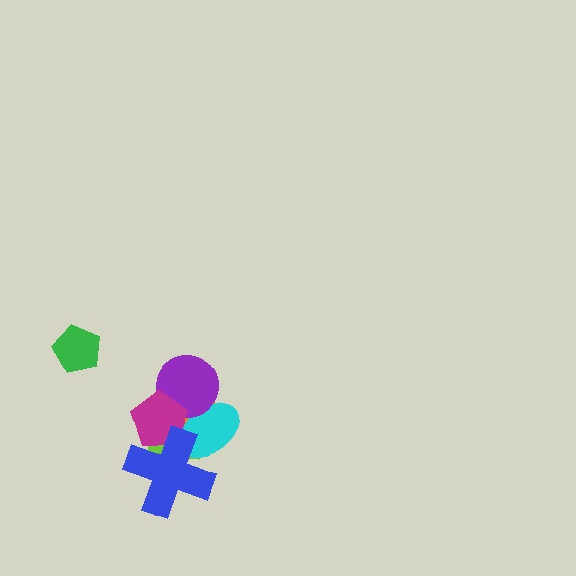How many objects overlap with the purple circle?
4 objects overlap with the purple circle.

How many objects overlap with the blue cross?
4 objects overlap with the blue cross.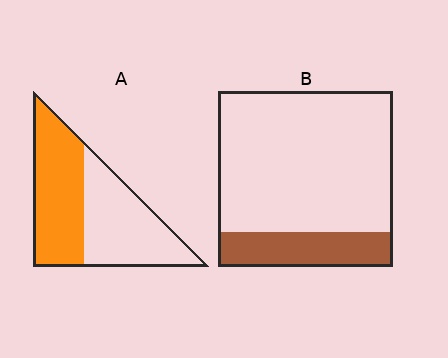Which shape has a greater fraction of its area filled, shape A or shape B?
Shape A.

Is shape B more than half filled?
No.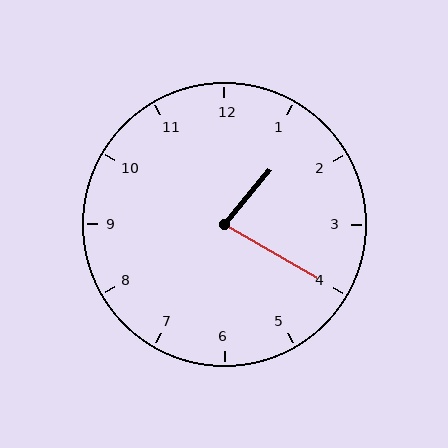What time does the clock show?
1:20.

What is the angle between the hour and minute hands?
Approximately 80 degrees.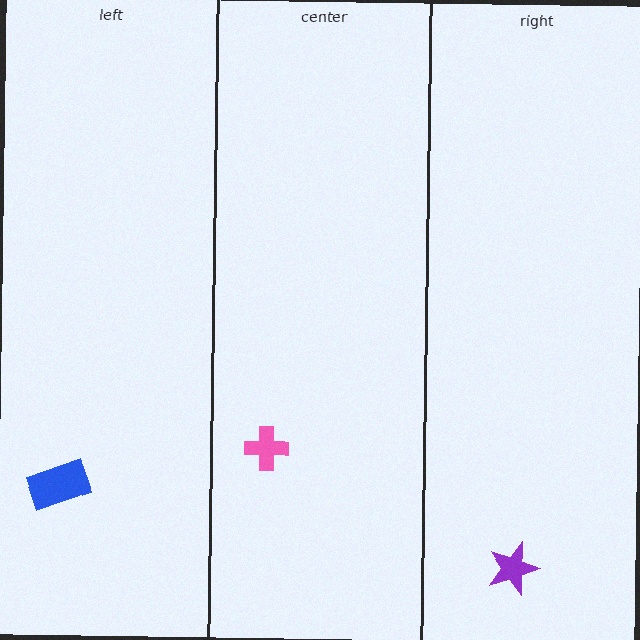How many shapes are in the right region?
1.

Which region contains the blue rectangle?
The left region.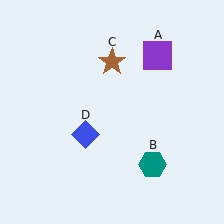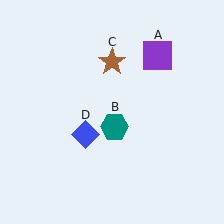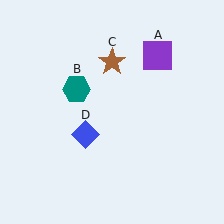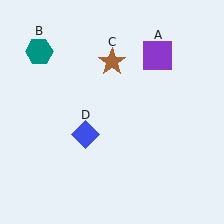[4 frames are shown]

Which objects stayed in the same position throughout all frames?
Purple square (object A) and brown star (object C) and blue diamond (object D) remained stationary.